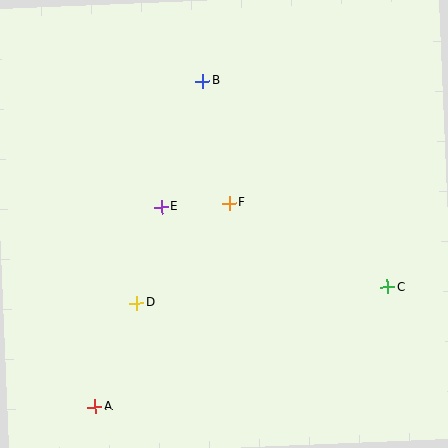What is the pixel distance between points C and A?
The distance between C and A is 316 pixels.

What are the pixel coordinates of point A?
Point A is at (95, 407).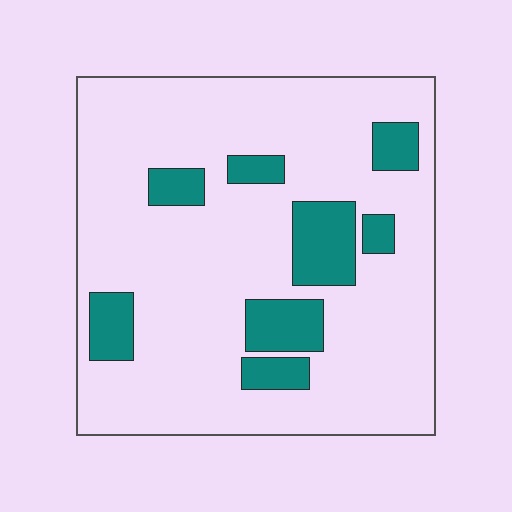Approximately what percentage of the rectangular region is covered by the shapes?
Approximately 15%.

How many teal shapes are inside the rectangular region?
8.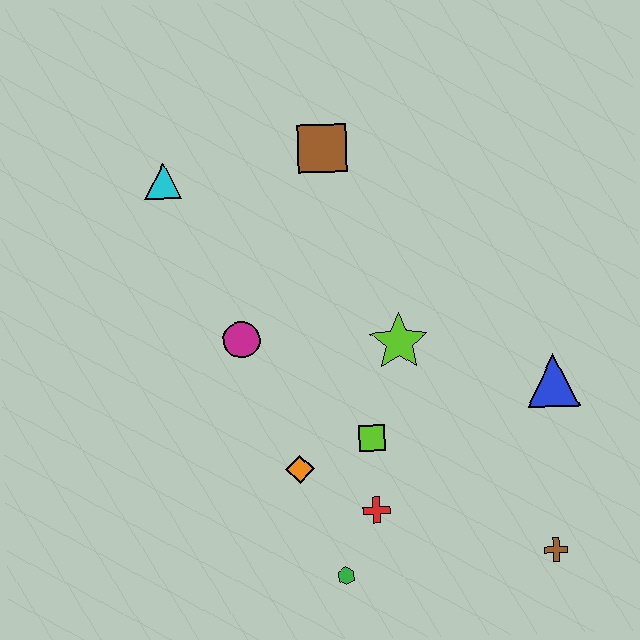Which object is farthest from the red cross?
The cyan triangle is farthest from the red cross.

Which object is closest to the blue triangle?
The lime star is closest to the blue triangle.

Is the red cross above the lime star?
No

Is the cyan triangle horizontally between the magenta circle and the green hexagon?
No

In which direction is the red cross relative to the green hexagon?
The red cross is above the green hexagon.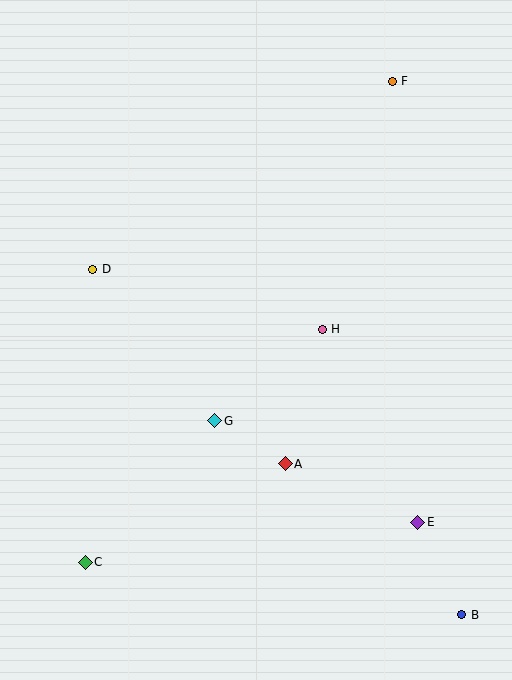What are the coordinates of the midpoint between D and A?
The midpoint between D and A is at (189, 366).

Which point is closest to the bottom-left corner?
Point C is closest to the bottom-left corner.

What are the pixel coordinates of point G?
Point G is at (215, 421).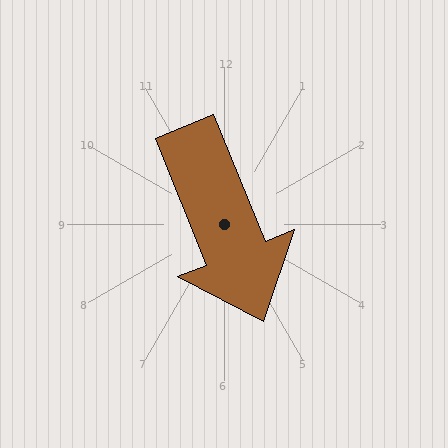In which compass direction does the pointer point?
South.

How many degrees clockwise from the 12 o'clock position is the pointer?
Approximately 158 degrees.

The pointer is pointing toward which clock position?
Roughly 5 o'clock.